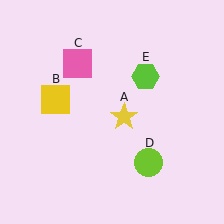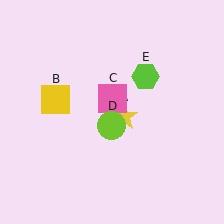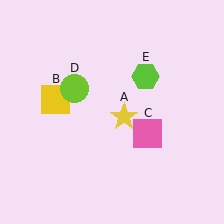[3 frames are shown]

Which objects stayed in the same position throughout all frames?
Yellow star (object A) and yellow square (object B) and lime hexagon (object E) remained stationary.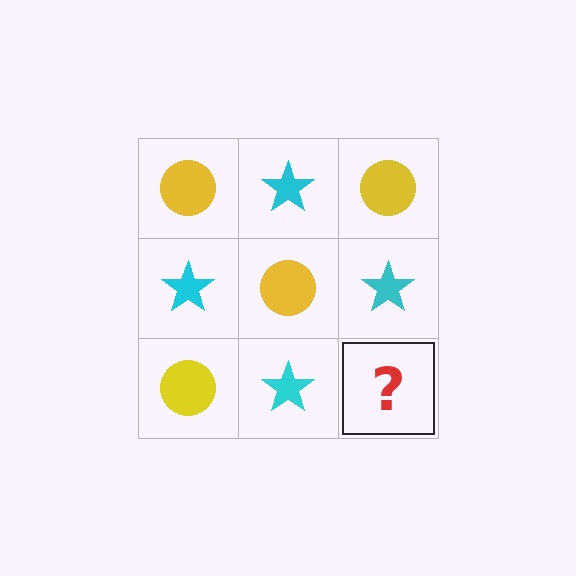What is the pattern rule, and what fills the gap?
The rule is that it alternates yellow circle and cyan star in a checkerboard pattern. The gap should be filled with a yellow circle.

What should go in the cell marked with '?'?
The missing cell should contain a yellow circle.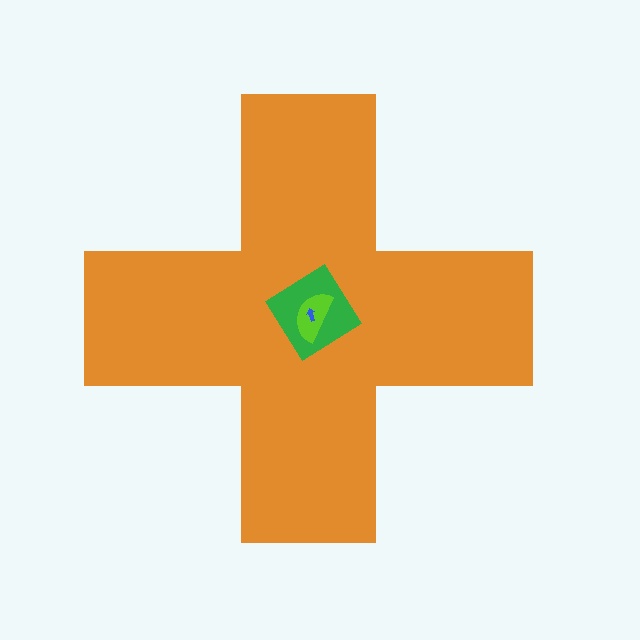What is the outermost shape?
The orange cross.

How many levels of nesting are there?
4.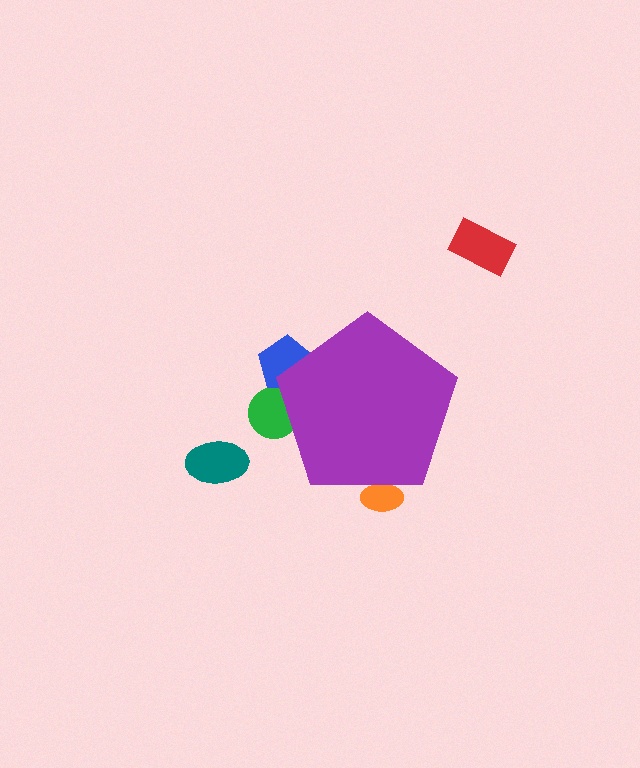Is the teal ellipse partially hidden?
No, the teal ellipse is fully visible.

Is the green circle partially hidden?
Yes, the green circle is partially hidden behind the purple pentagon.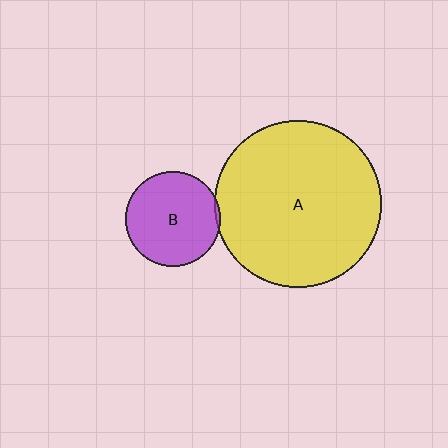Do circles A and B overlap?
Yes.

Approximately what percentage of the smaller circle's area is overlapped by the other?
Approximately 5%.